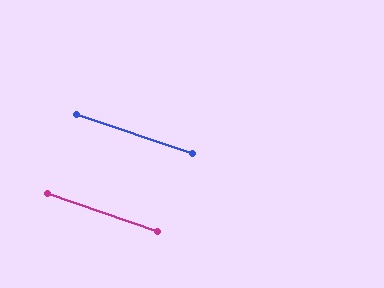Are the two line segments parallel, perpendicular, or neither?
Parallel — their directions differ by only 0.1°.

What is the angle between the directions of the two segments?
Approximately 0 degrees.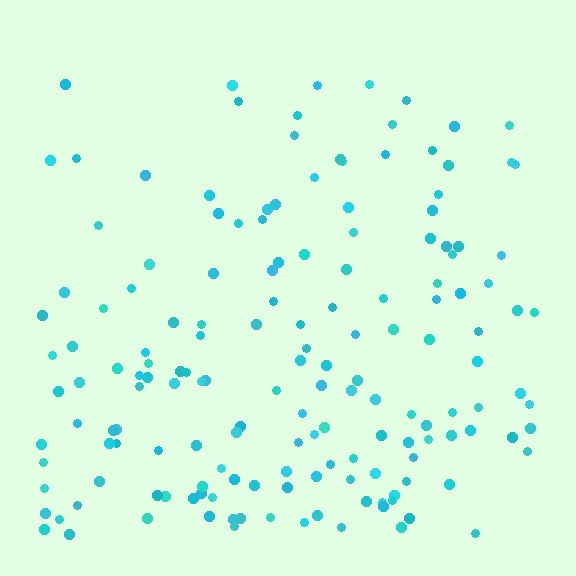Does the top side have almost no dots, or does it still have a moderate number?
Still a moderate number, just noticeably fewer than the bottom.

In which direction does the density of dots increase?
From top to bottom, with the bottom side densest.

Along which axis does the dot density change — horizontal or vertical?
Vertical.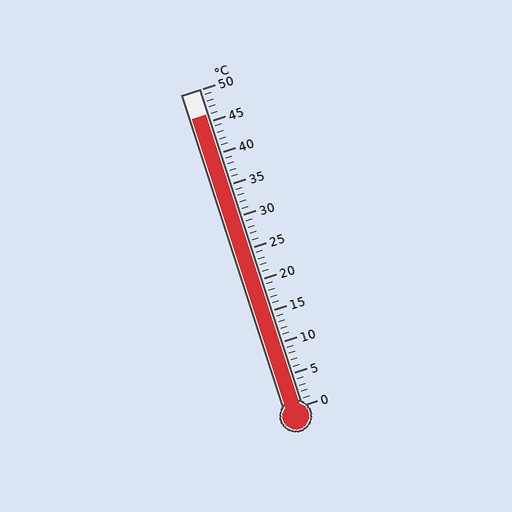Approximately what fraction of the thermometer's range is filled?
The thermometer is filled to approximately 90% of its range.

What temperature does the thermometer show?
The thermometer shows approximately 46°C.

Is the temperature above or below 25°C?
The temperature is above 25°C.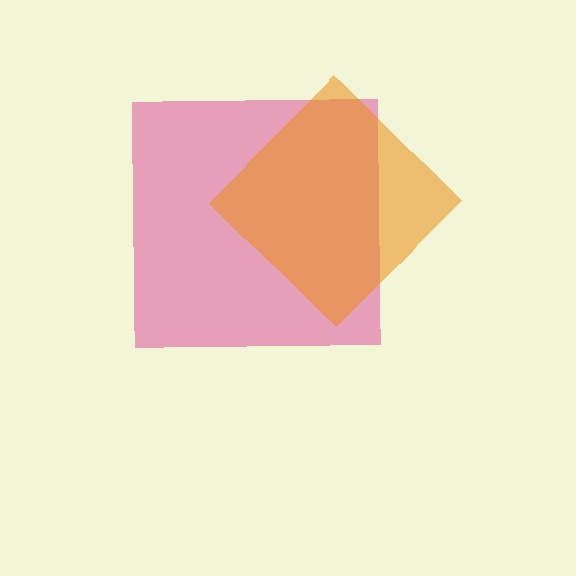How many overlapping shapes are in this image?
There are 2 overlapping shapes in the image.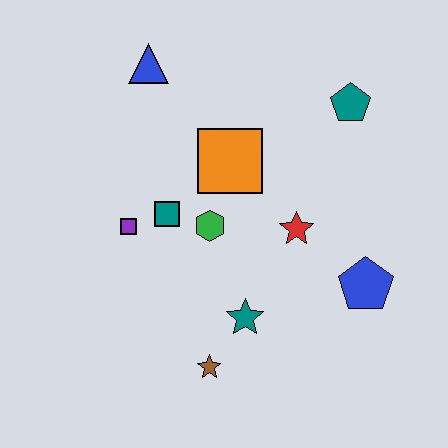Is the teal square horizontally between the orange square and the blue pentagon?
No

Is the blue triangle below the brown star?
No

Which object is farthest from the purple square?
The teal pentagon is farthest from the purple square.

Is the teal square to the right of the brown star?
No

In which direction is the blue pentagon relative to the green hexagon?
The blue pentagon is to the right of the green hexagon.